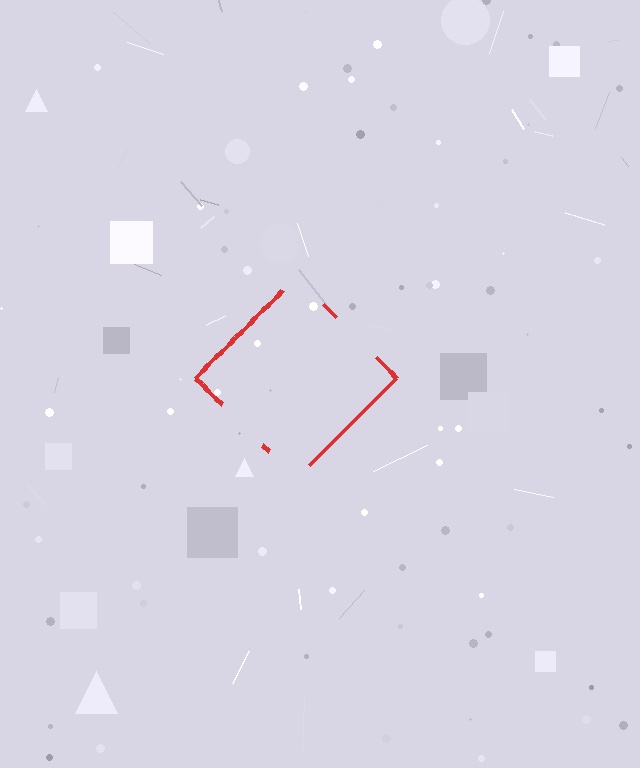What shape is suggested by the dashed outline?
The dashed outline suggests a diamond.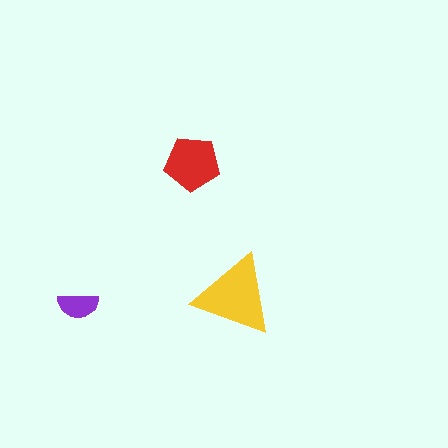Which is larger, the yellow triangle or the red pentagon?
The yellow triangle.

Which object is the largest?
The yellow triangle.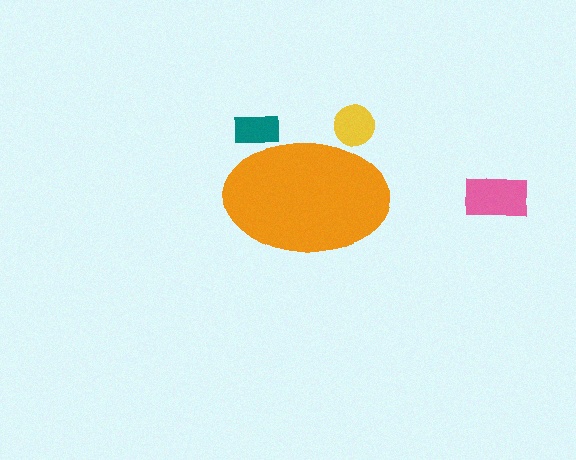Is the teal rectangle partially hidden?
Yes, the teal rectangle is partially hidden behind the orange ellipse.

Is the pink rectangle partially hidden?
No, the pink rectangle is fully visible.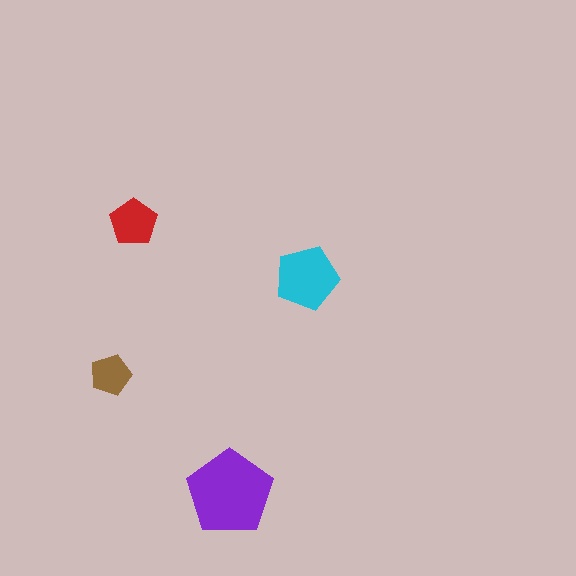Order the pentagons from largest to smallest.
the purple one, the cyan one, the red one, the brown one.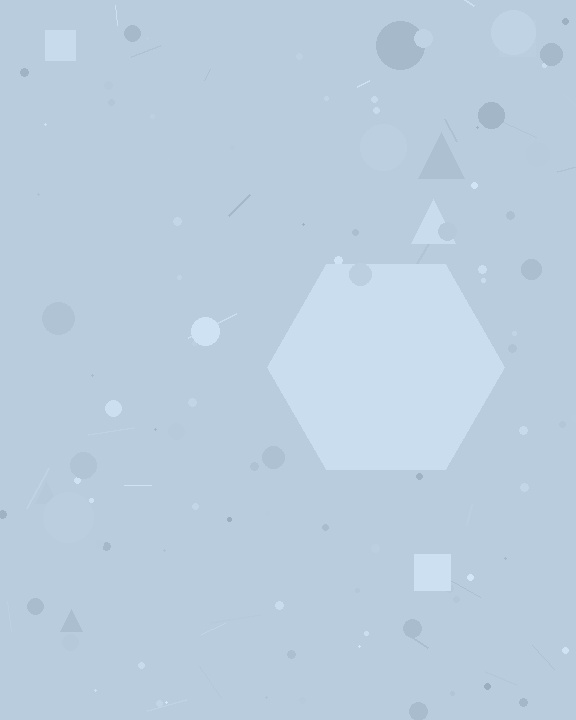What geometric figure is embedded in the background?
A hexagon is embedded in the background.